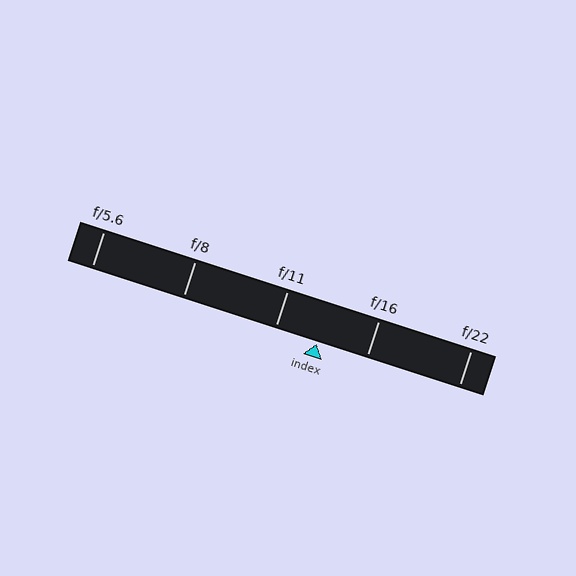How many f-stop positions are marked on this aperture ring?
There are 5 f-stop positions marked.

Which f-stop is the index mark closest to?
The index mark is closest to f/11.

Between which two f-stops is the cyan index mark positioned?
The index mark is between f/11 and f/16.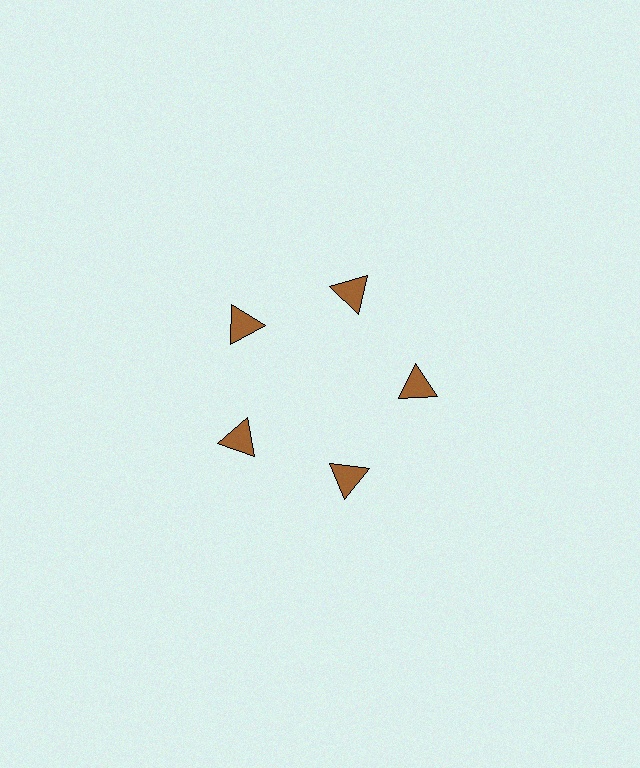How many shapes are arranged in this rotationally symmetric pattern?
There are 5 shapes, arranged in 5 groups of 1.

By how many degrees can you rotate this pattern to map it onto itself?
The pattern maps onto itself every 72 degrees of rotation.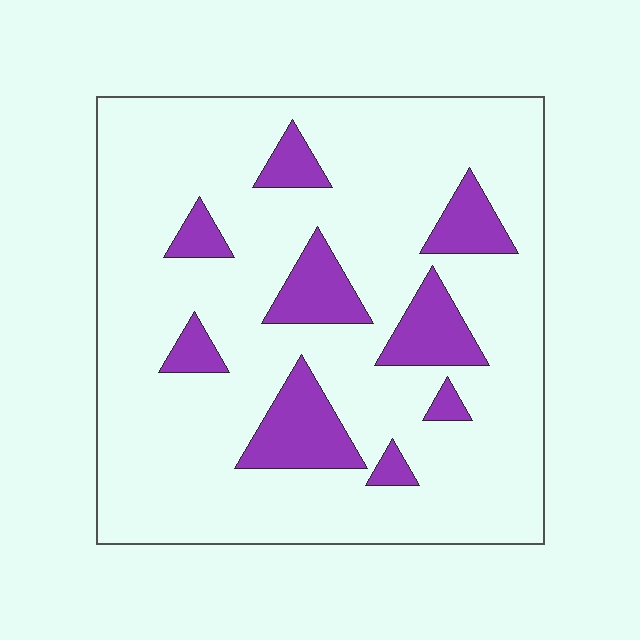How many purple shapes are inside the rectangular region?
9.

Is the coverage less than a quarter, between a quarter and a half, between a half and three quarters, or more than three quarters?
Less than a quarter.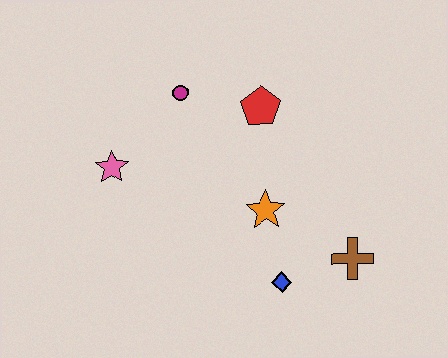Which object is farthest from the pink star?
The brown cross is farthest from the pink star.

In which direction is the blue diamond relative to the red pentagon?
The blue diamond is below the red pentagon.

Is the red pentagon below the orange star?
No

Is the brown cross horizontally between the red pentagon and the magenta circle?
No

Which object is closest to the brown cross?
The blue diamond is closest to the brown cross.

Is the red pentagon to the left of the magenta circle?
No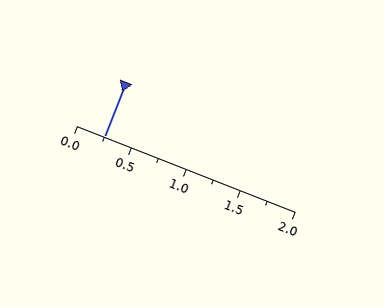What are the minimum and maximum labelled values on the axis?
The axis runs from 0.0 to 2.0.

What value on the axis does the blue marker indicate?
The marker indicates approximately 0.25.